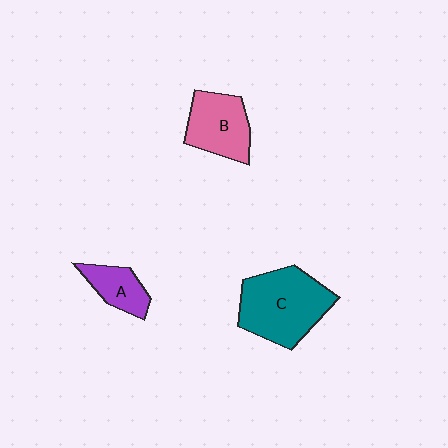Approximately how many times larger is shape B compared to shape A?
Approximately 1.6 times.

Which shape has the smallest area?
Shape A (purple).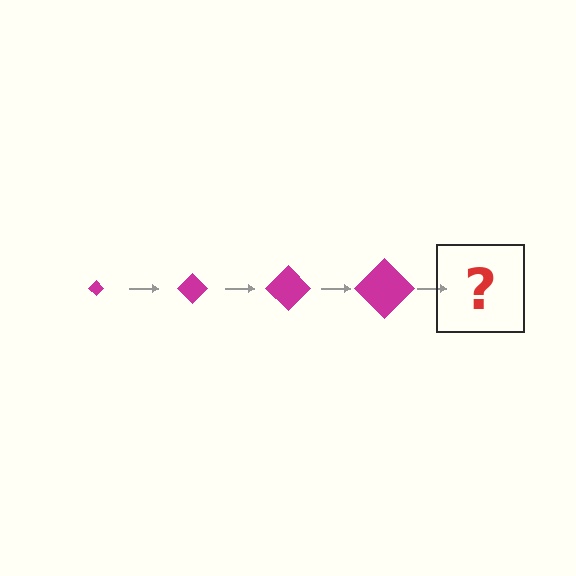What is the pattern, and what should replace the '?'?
The pattern is that the diamond gets progressively larger each step. The '?' should be a magenta diamond, larger than the previous one.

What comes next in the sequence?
The next element should be a magenta diamond, larger than the previous one.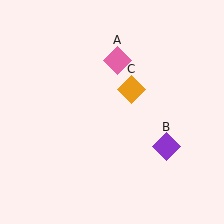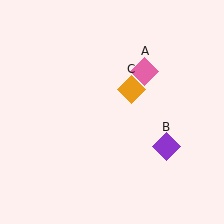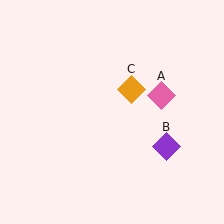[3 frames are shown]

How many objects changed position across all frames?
1 object changed position: pink diamond (object A).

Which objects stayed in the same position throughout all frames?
Purple diamond (object B) and orange diamond (object C) remained stationary.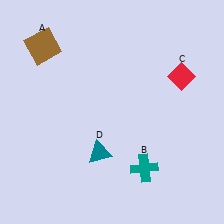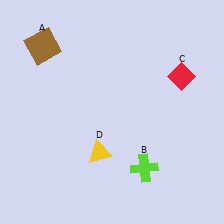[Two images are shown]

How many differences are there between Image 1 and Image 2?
There are 2 differences between the two images.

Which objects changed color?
B changed from teal to lime. D changed from teal to yellow.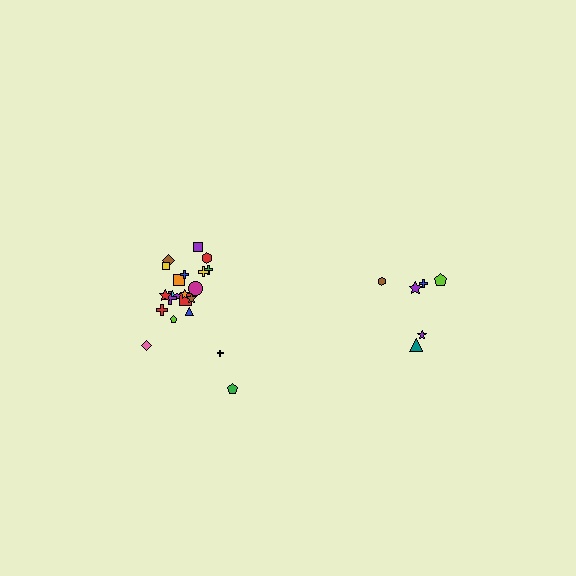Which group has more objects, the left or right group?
The left group.